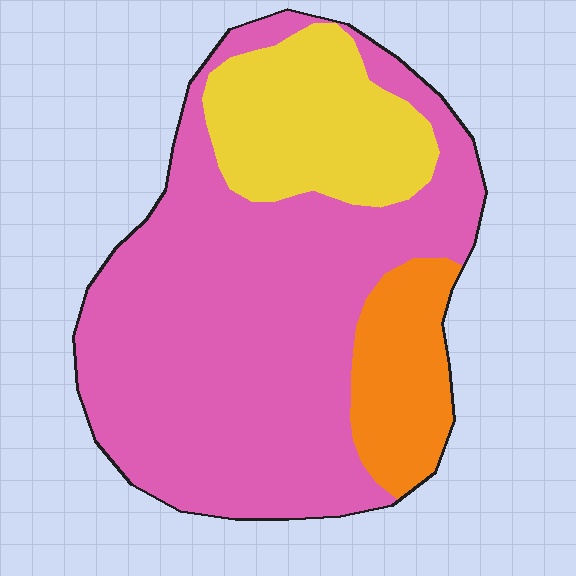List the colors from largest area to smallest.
From largest to smallest: pink, yellow, orange.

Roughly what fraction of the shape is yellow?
Yellow takes up between a sixth and a third of the shape.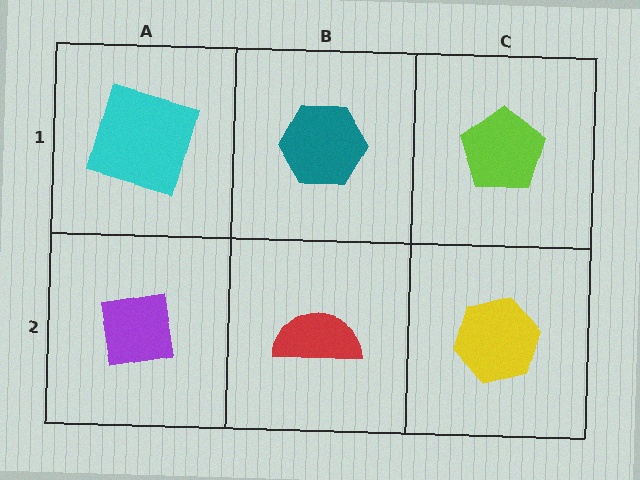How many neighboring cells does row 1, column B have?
3.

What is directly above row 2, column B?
A teal hexagon.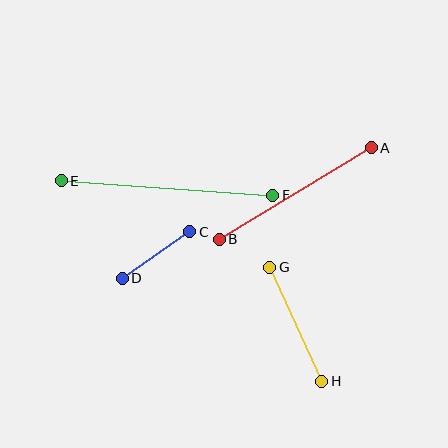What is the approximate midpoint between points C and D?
The midpoint is at approximately (156, 255) pixels.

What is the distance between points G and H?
The distance is approximately 126 pixels.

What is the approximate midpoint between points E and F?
The midpoint is at approximately (167, 188) pixels.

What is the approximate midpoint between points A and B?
The midpoint is at approximately (295, 193) pixels.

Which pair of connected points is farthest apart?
Points E and F are farthest apart.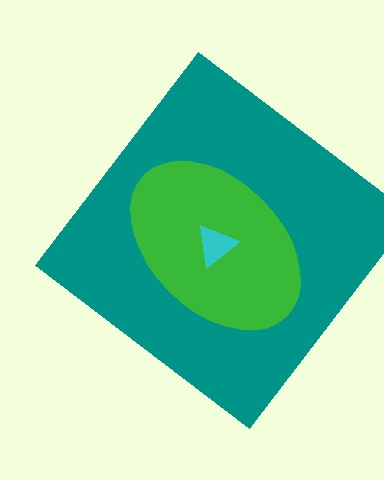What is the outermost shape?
The teal diamond.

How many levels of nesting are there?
3.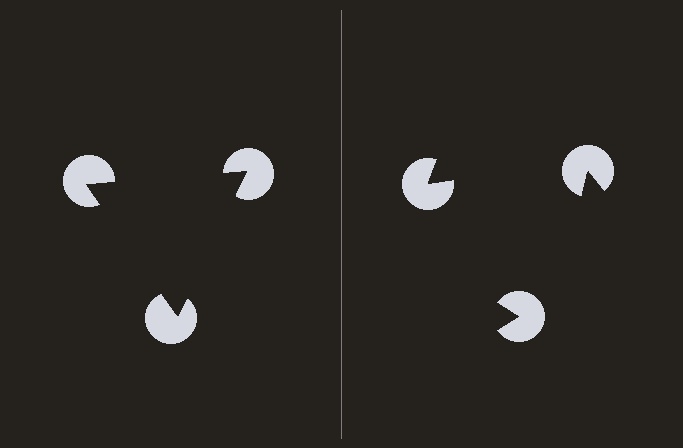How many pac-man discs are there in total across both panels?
6 — 3 on each side.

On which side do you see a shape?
An illusory triangle appears on the left side. On the right side the wedge cuts are rotated, so no coherent shape forms.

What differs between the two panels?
The pac-man discs are positioned identically on both sides; only the wedge orientations differ. On the left they align to a triangle; on the right they are misaligned.